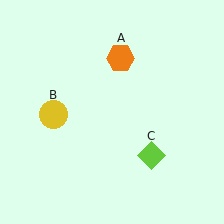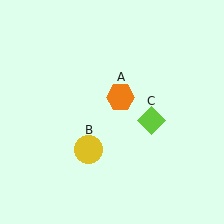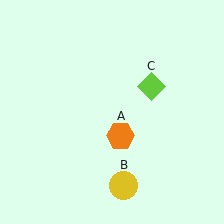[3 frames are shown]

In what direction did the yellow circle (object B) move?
The yellow circle (object B) moved down and to the right.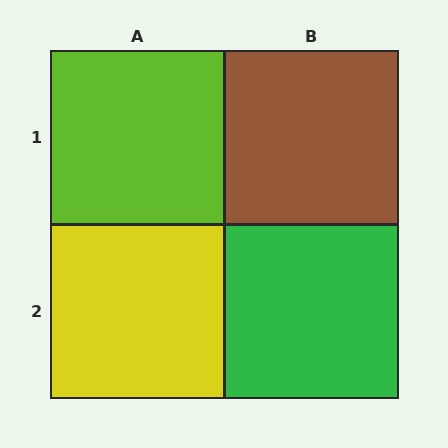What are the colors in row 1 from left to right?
Lime, brown.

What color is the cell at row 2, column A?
Yellow.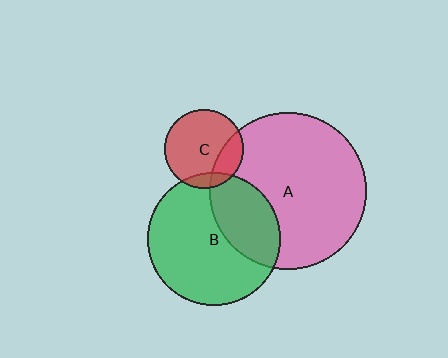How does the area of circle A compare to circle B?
Approximately 1.4 times.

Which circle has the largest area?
Circle A (pink).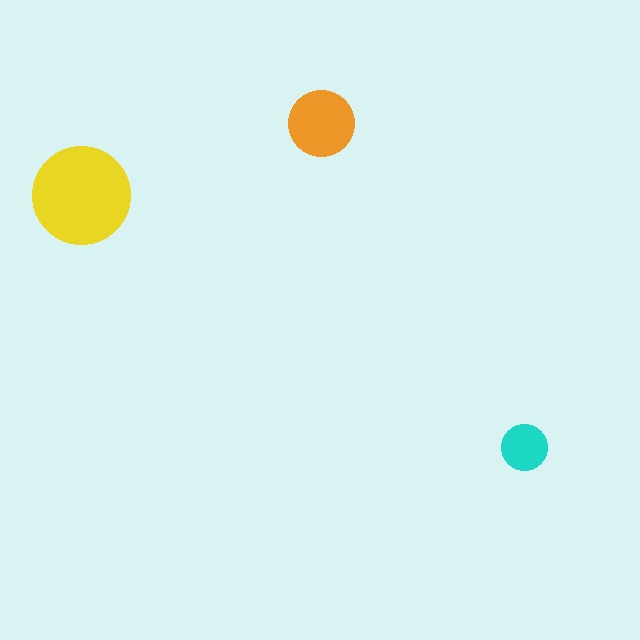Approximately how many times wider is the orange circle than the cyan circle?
About 1.5 times wider.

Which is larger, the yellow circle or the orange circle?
The yellow one.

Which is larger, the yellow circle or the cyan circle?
The yellow one.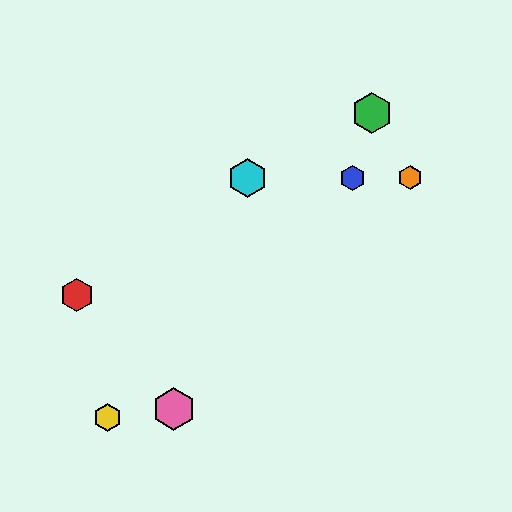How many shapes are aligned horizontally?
4 shapes (the blue hexagon, the purple diamond, the orange hexagon, the cyan hexagon) are aligned horizontally.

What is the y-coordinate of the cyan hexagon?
The cyan hexagon is at y≈178.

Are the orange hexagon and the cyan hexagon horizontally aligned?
Yes, both are at y≈178.